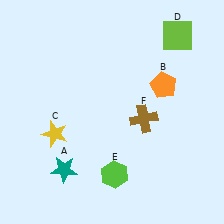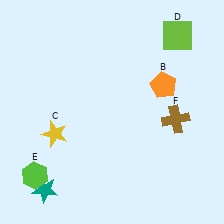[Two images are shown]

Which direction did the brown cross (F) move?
The brown cross (F) moved right.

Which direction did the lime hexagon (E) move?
The lime hexagon (E) moved left.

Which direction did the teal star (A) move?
The teal star (A) moved down.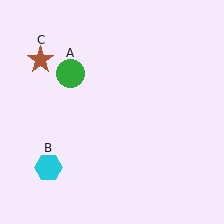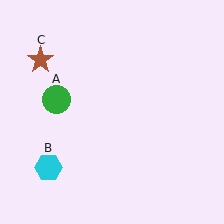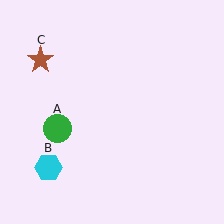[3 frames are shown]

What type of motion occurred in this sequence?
The green circle (object A) rotated counterclockwise around the center of the scene.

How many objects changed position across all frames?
1 object changed position: green circle (object A).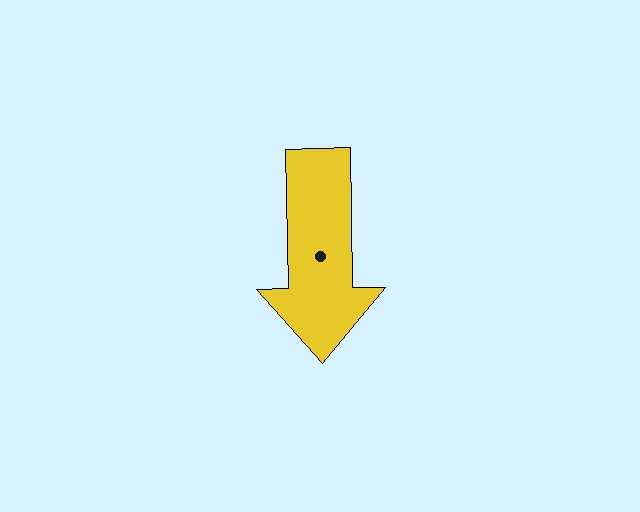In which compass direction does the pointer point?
South.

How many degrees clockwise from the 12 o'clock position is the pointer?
Approximately 179 degrees.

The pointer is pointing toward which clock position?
Roughly 6 o'clock.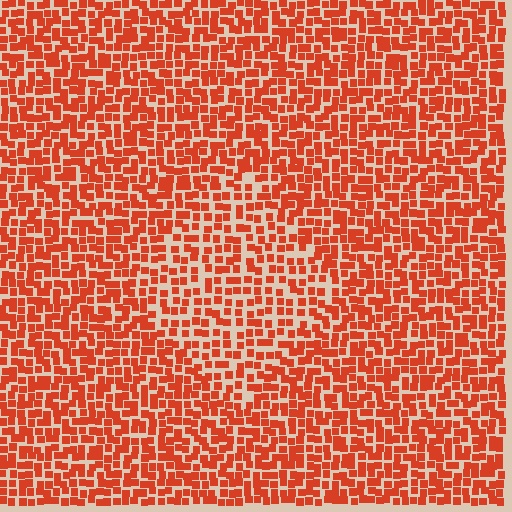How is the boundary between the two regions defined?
The boundary is defined by a change in element density (approximately 1.5x ratio). All elements are the same color, size, and shape.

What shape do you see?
I see a diamond.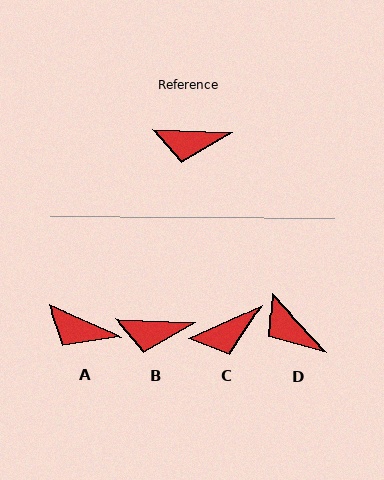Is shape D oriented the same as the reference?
No, it is off by about 45 degrees.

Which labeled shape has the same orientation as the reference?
B.